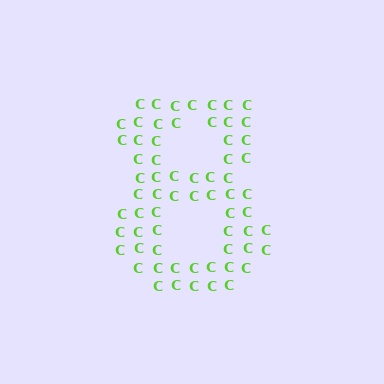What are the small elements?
The small elements are letter C's.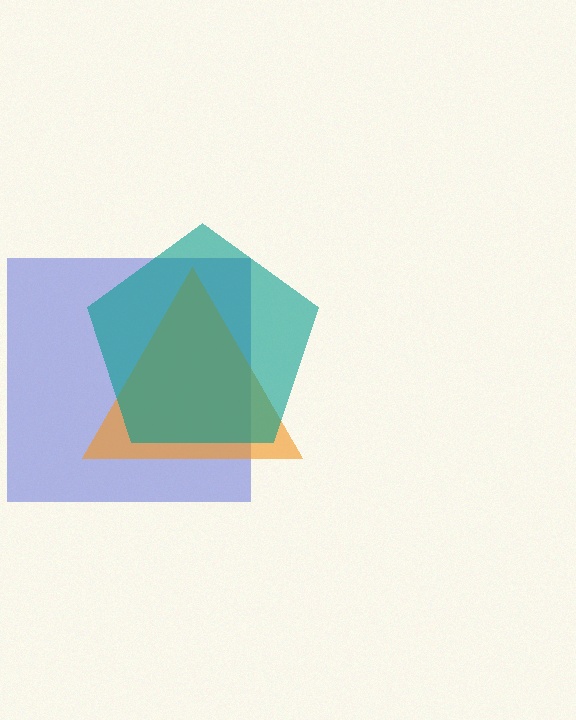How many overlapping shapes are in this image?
There are 3 overlapping shapes in the image.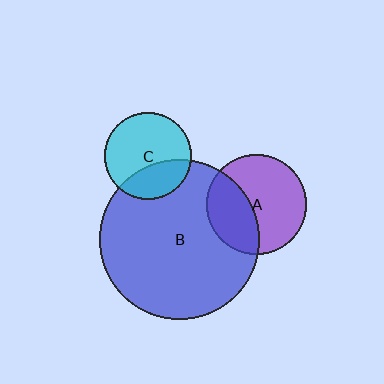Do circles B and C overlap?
Yes.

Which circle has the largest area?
Circle B (blue).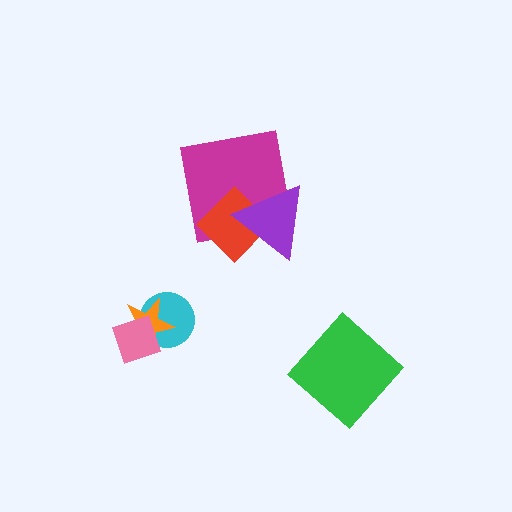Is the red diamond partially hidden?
Yes, it is partially covered by another shape.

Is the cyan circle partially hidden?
Yes, it is partially covered by another shape.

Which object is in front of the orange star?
The pink diamond is in front of the orange star.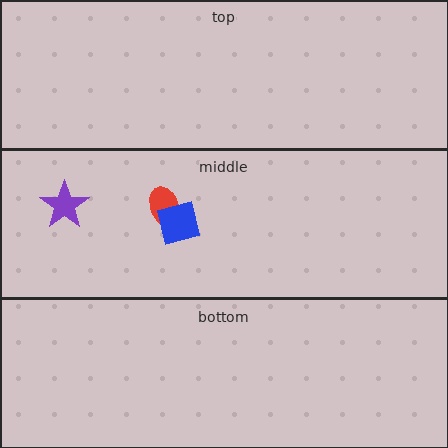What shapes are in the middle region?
The red ellipse, the purple star, the blue square.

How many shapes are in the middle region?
3.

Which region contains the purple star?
The middle region.